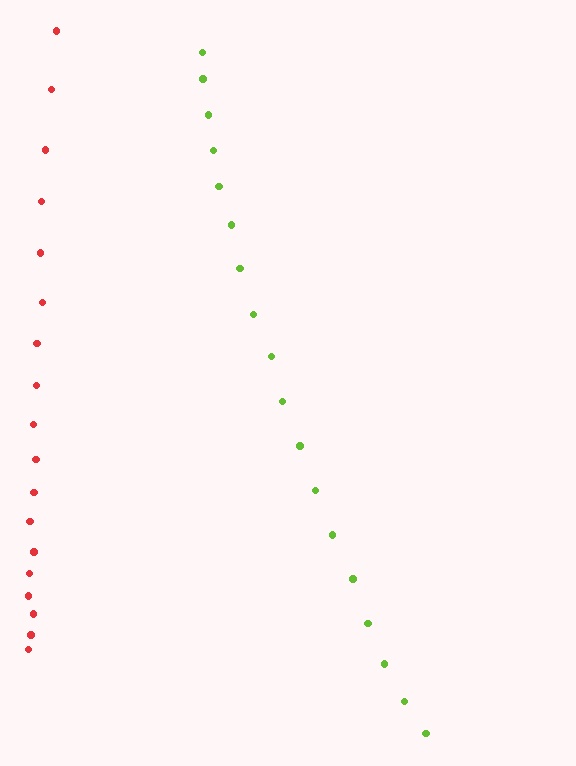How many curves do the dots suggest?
There are 2 distinct paths.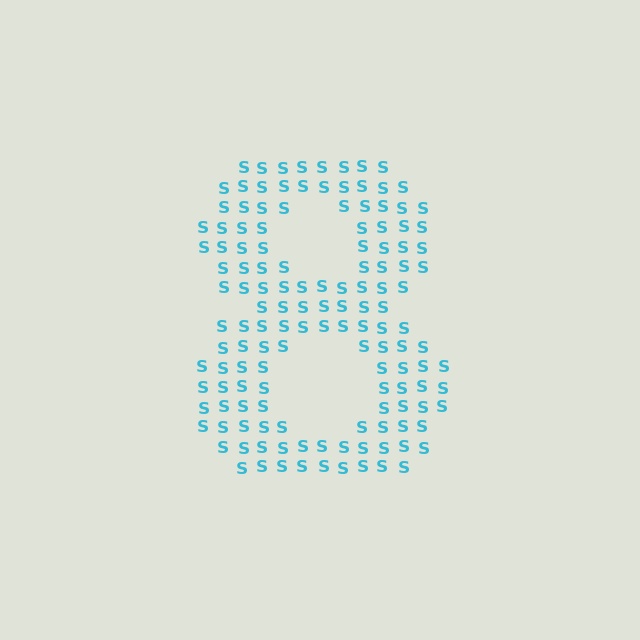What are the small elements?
The small elements are letter S's.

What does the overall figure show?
The overall figure shows the digit 8.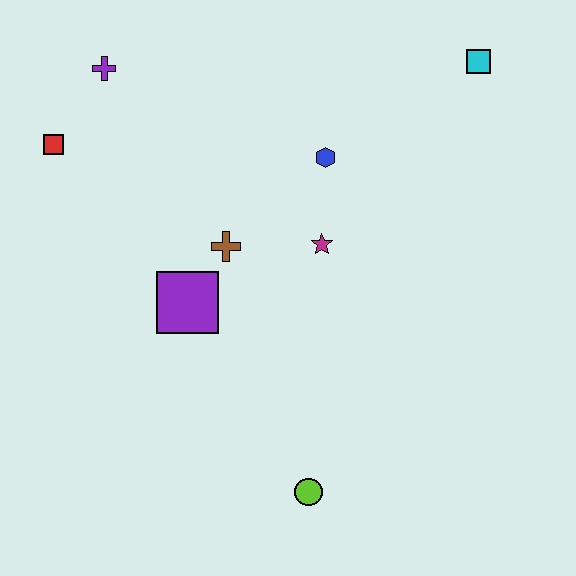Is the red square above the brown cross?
Yes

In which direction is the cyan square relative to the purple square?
The cyan square is to the right of the purple square.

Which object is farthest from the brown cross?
The cyan square is farthest from the brown cross.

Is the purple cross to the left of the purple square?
Yes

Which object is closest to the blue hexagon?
The magenta star is closest to the blue hexagon.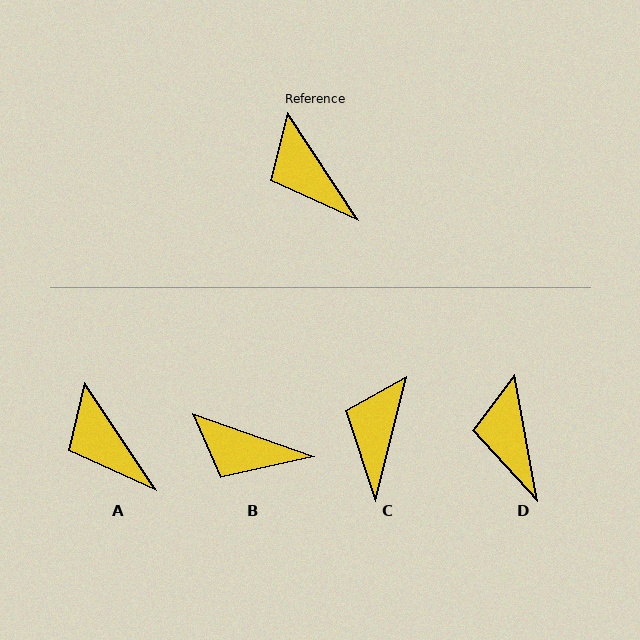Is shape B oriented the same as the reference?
No, it is off by about 37 degrees.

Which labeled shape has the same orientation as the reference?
A.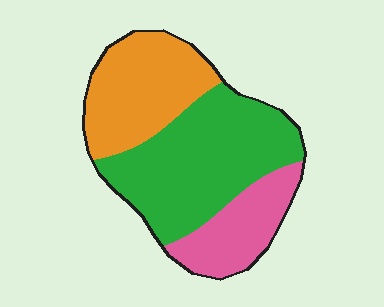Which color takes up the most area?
Green, at roughly 50%.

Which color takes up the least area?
Pink, at roughly 20%.